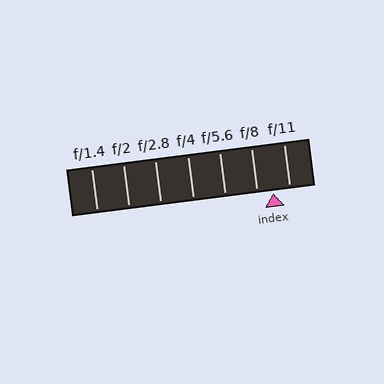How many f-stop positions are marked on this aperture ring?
There are 7 f-stop positions marked.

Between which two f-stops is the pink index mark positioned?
The index mark is between f/8 and f/11.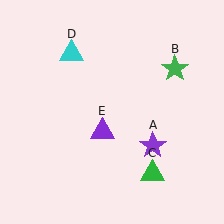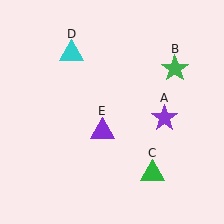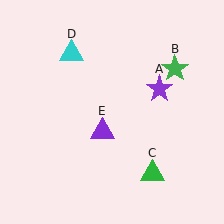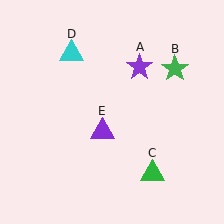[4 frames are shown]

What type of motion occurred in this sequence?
The purple star (object A) rotated counterclockwise around the center of the scene.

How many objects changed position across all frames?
1 object changed position: purple star (object A).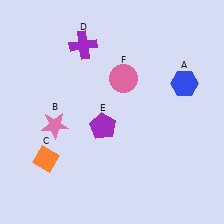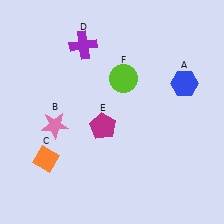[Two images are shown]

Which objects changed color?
E changed from purple to magenta. F changed from pink to lime.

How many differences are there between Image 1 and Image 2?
There are 2 differences between the two images.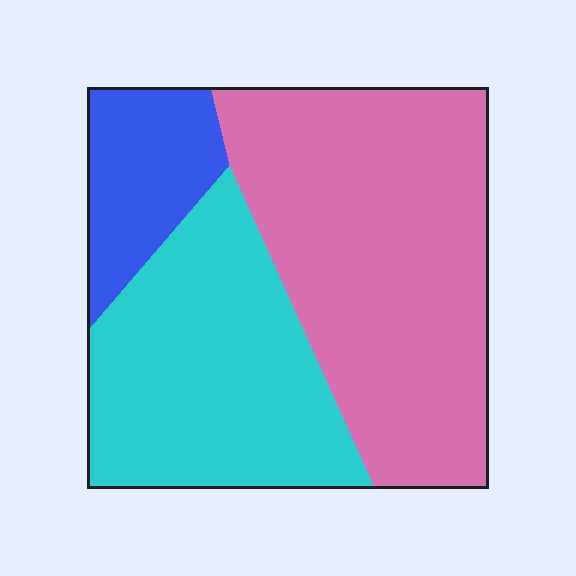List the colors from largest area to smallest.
From largest to smallest: pink, cyan, blue.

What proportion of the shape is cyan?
Cyan covers 36% of the shape.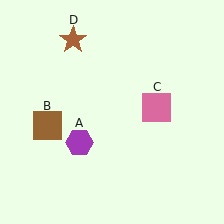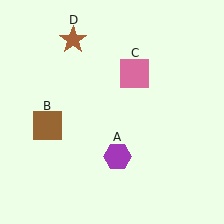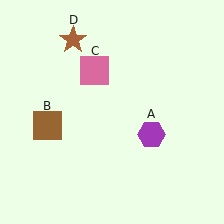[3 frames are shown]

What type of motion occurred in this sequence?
The purple hexagon (object A), pink square (object C) rotated counterclockwise around the center of the scene.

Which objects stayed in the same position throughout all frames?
Brown square (object B) and brown star (object D) remained stationary.